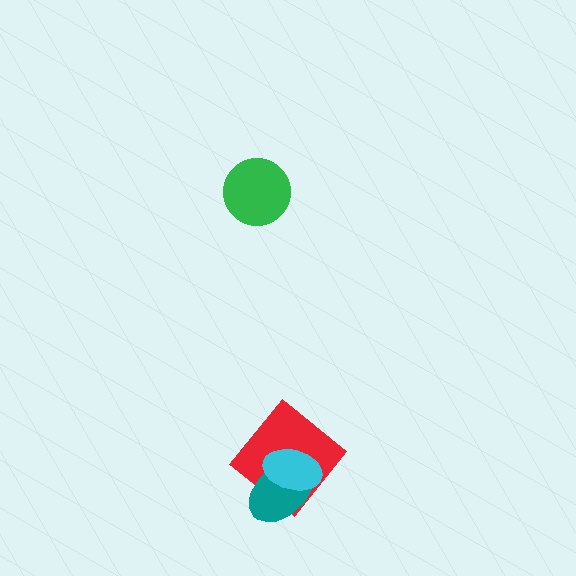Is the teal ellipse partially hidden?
Yes, it is partially covered by another shape.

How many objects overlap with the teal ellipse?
2 objects overlap with the teal ellipse.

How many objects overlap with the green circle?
0 objects overlap with the green circle.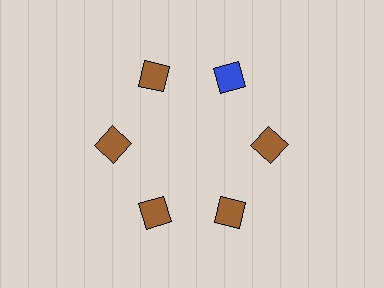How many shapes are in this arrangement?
There are 6 shapes arranged in a ring pattern.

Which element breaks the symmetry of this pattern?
The blue diamond at roughly the 1 o'clock position breaks the symmetry. All other shapes are brown diamonds.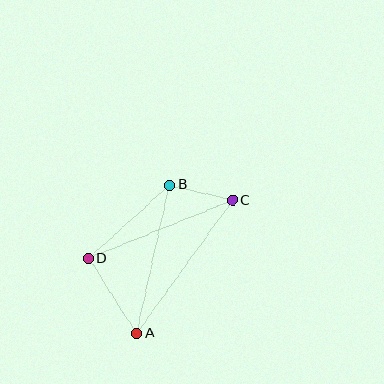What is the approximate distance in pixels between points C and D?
The distance between C and D is approximately 155 pixels.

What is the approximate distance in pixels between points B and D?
The distance between B and D is approximately 109 pixels.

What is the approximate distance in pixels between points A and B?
The distance between A and B is approximately 152 pixels.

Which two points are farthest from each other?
Points A and C are farthest from each other.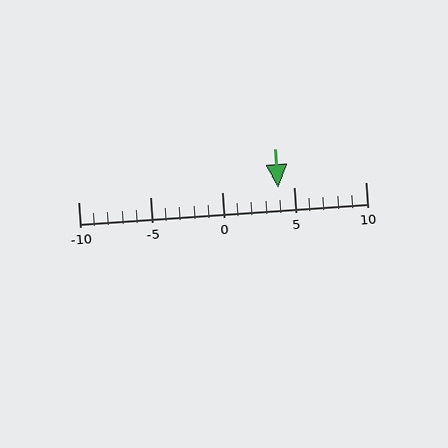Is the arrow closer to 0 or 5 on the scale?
The arrow is closer to 5.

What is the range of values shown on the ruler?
The ruler shows values from -10 to 10.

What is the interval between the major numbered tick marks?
The major tick marks are spaced 5 units apart.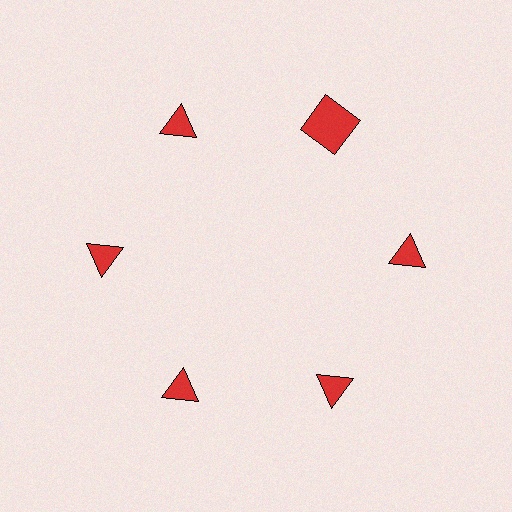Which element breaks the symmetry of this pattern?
The red square at roughly the 1 o'clock position breaks the symmetry. All other shapes are red triangles.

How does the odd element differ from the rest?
It has a different shape: square instead of triangle.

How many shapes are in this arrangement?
There are 6 shapes arranged in a ring pattern.